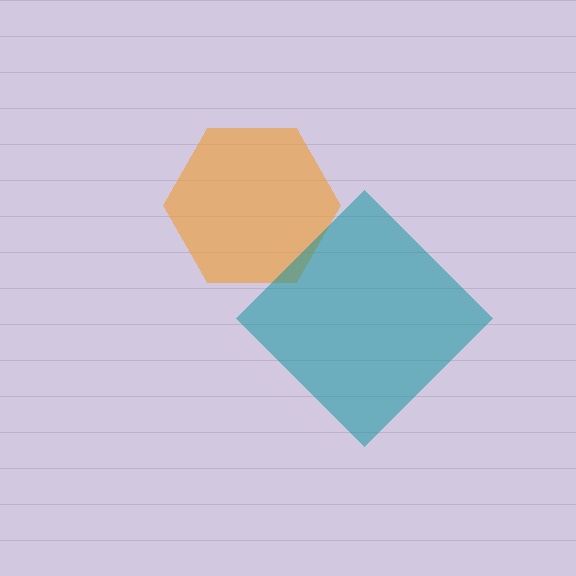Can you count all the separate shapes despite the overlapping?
Yes, there are 2 separate shapes.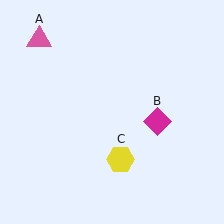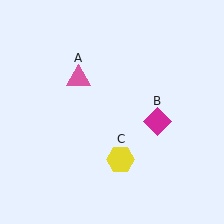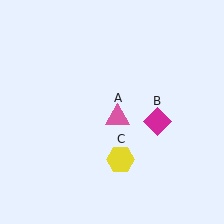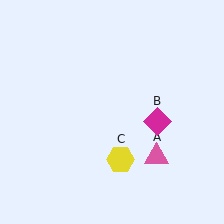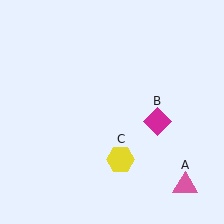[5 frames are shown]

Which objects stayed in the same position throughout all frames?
Magenta diamond (object B) and yellow hexagon (object C) remained stationary.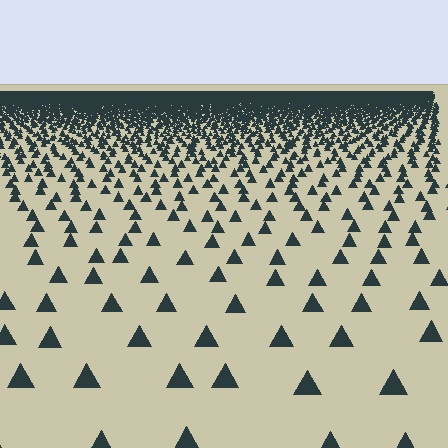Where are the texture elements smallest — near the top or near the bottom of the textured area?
Near the top.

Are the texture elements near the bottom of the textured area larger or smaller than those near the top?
Larger. Near the bottom, elements are closer to the viewer and appear at a bigger on-screen size.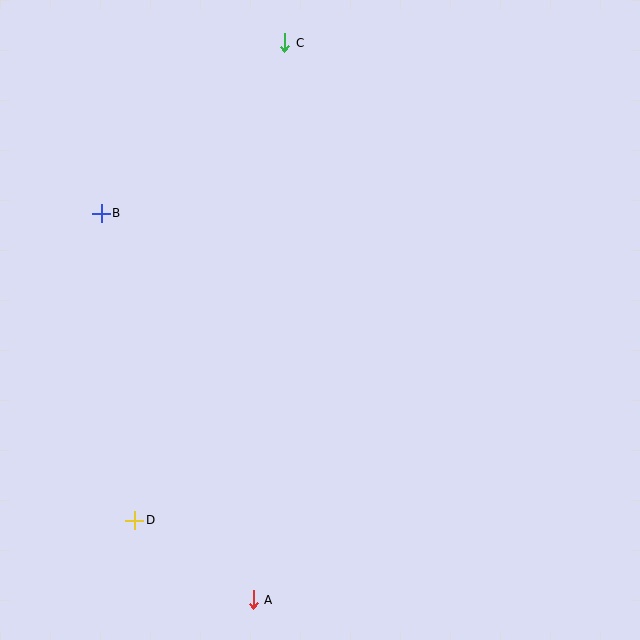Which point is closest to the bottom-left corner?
Point D is closest to the bottom-left corner.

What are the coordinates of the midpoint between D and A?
The midpoint between D and A is at (194, 560).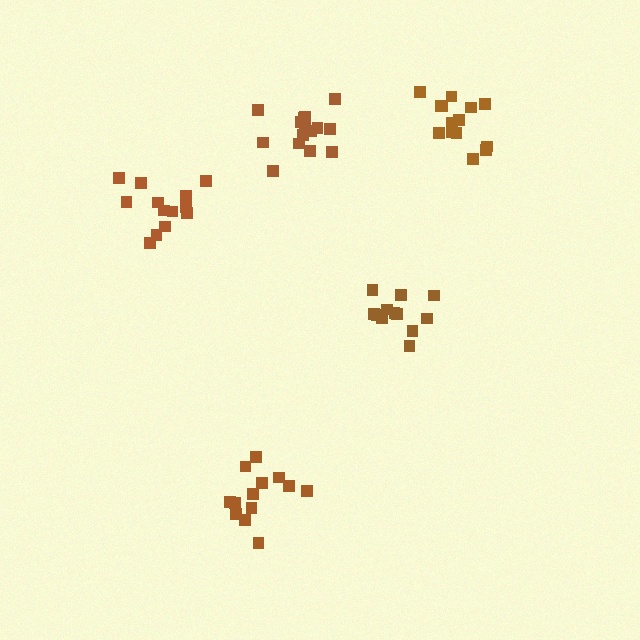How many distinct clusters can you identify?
There are 5 distinct clusters.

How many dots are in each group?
Group 1: 15 dots, Group 2: 13 dots, Group 3: 12 dots, Group 4: 14 dots, Group 5: 13 dots (67 total).